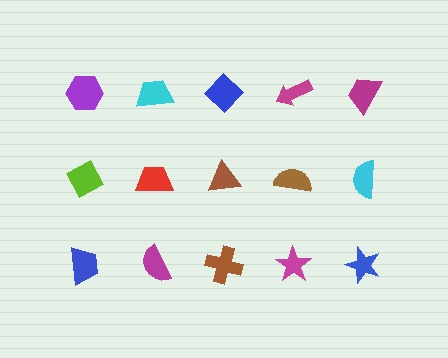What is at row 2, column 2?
A red trapezoid.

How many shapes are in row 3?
5 shapes.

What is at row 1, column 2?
A cyan trapezoid.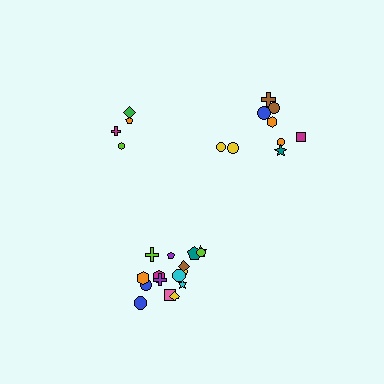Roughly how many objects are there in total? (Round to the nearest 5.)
Roughly 30 objects in total.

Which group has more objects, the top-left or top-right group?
The top-right group.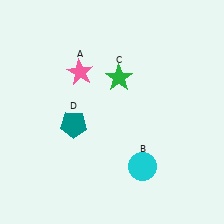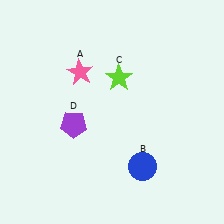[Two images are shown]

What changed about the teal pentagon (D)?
In Image 1, D is teal. In Image 2, it changed to purple.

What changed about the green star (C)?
In Image 1, C is green. In Image 2, it changed to lime.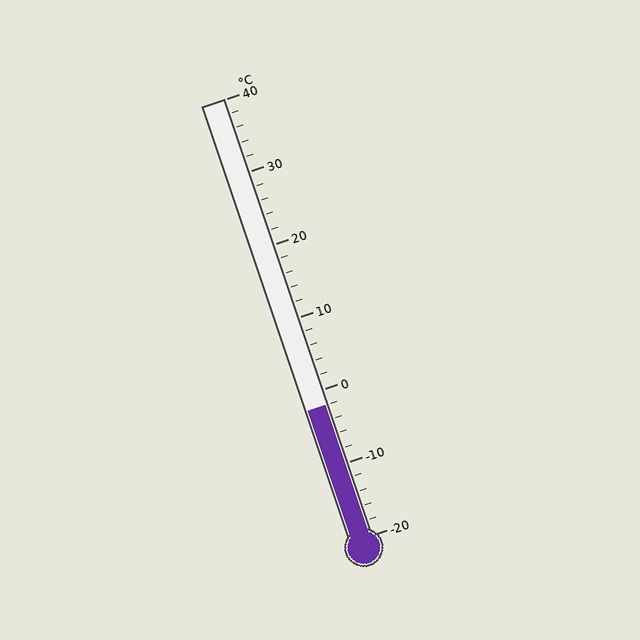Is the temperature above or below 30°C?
The temperature is below 30°C.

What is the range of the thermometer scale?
The thermometer scale ranges from -20°C to 40°C.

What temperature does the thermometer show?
The thermometer shows approximately -2°C.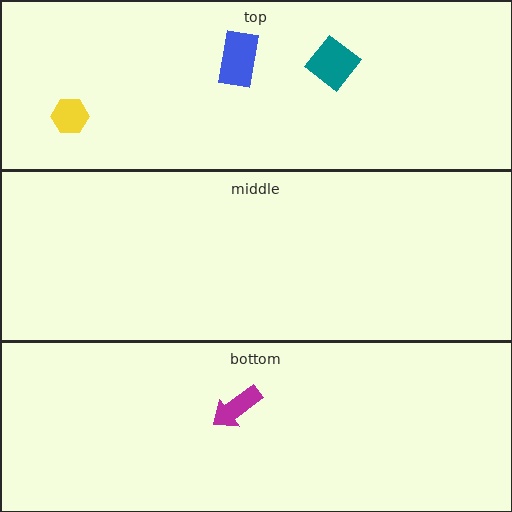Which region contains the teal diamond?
The top region.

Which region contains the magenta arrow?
The bottom region.